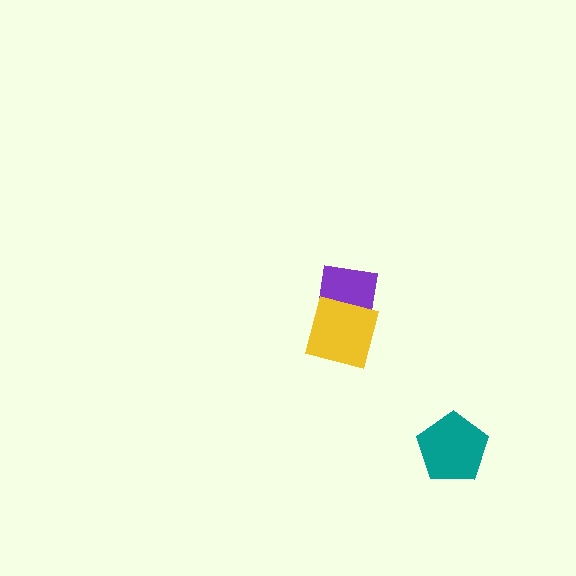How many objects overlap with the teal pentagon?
0 objects overlap with the teal pentagon.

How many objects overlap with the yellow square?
1 object overlaps with the yellow square.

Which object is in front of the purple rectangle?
The yellow square is in front of the purple rectangle.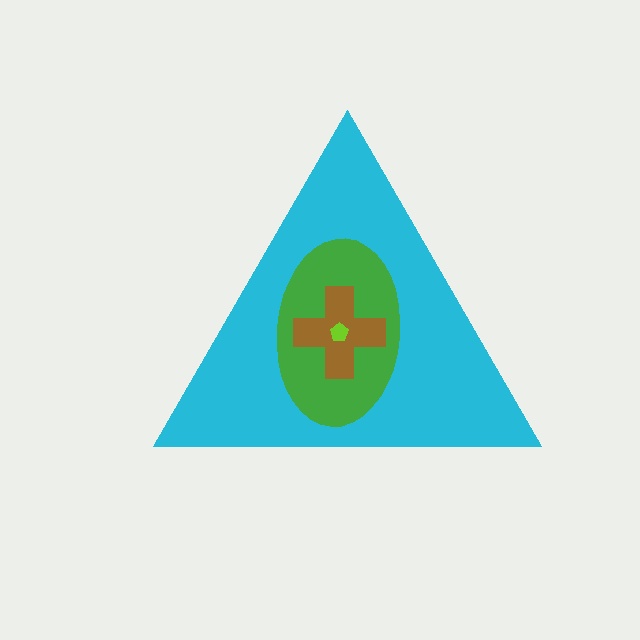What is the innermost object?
The lime pentagon.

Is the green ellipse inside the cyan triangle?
Yes.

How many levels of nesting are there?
4.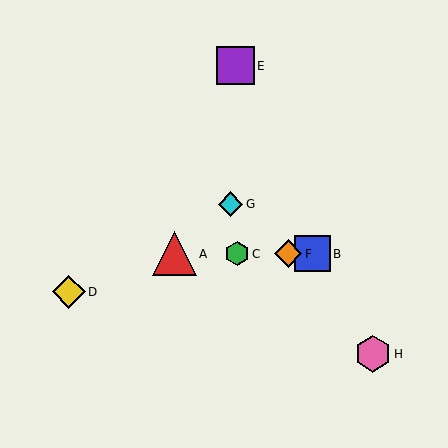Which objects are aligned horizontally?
Objects A, B, C, F are aligned horizontally.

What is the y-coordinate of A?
Object A is at y≈254.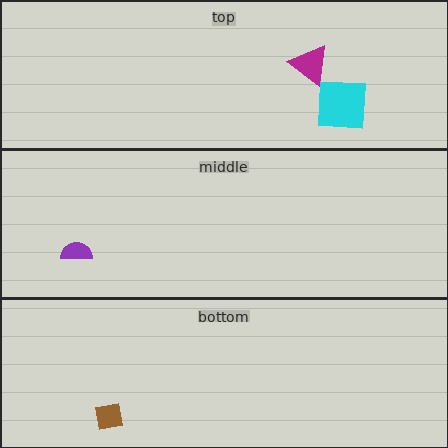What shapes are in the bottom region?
The brown square.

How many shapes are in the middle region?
1.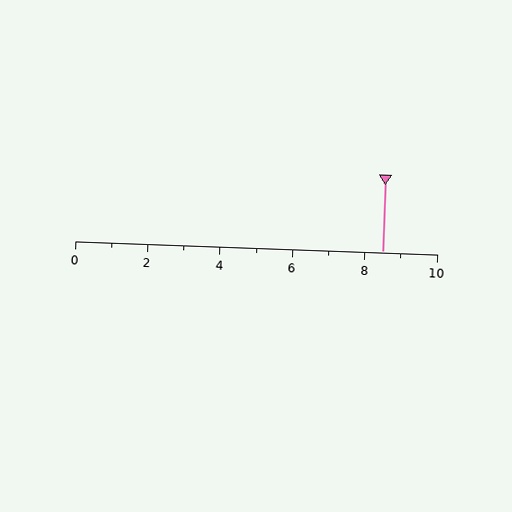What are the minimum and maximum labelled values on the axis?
The axis runs from 0 to 10.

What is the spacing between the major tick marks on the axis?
The major ticks are spaced 2 apart.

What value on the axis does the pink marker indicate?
The marker indicates approximately 8.5.